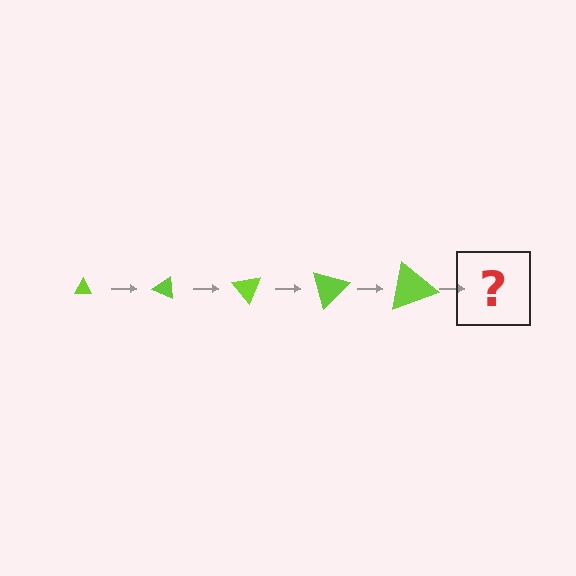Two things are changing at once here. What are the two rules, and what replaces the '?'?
The two rules are that the triangle grows larger each step and it rotates 25 degrees each step. The '?' should be a triangle, larger than the previous one and rotated 125 degrees from the start.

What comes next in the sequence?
The next element should be a triangle, larger than the previous one and rotated 125 degrees from the start.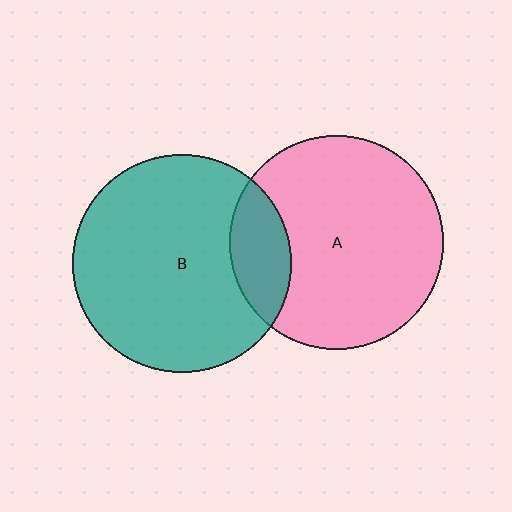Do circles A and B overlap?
Yes.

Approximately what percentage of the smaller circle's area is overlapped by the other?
Approximately 15%.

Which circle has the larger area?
Circle B (teal).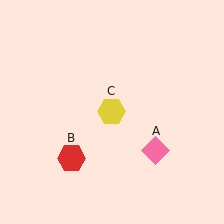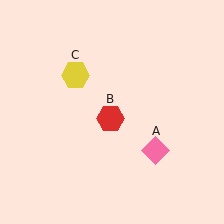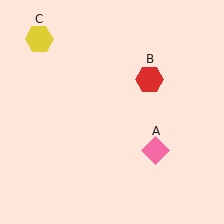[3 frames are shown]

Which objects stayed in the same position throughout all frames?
Pink diamond (object A) remained stationary.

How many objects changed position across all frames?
2 objects changed position: red hexagon (object B), yellow hexagon (object C).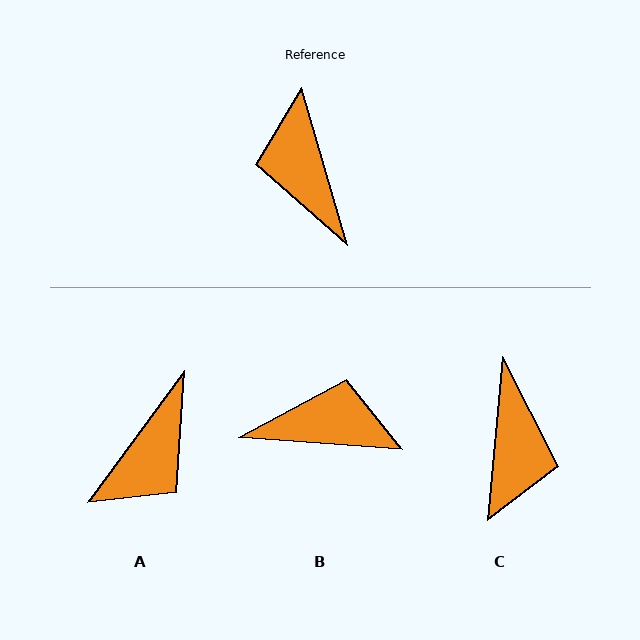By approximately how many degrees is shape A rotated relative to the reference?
Approximately 128 degrees counter-clockwise.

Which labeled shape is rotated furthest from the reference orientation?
C, about 159 degrees away.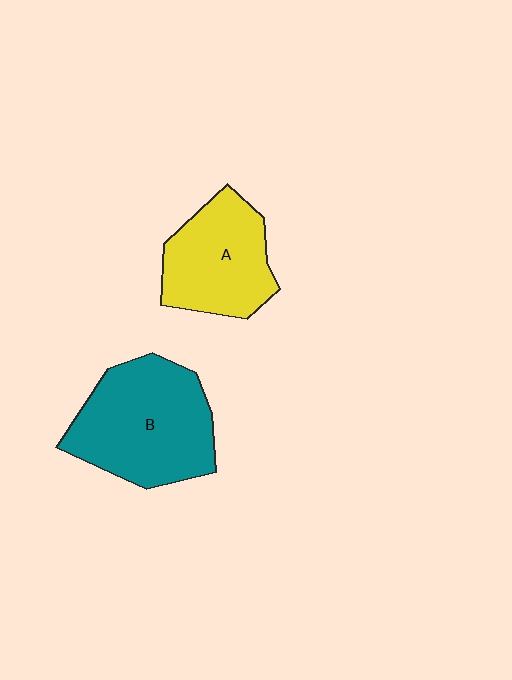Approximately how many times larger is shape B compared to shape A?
Approximately 1.3 times.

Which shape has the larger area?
Shape B (teal).